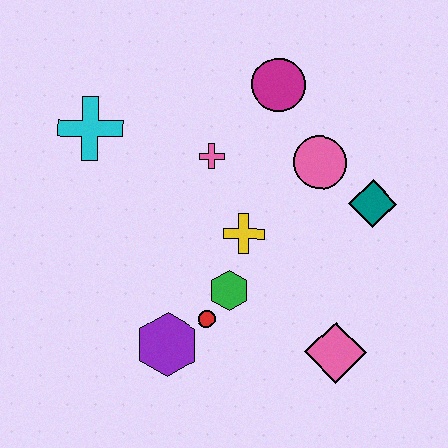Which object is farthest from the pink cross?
The pink diamond is farthest from the pink cross.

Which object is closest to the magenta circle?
The pink circle is closest to the magenta circle.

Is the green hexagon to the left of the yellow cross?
Yes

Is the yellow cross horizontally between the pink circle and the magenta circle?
No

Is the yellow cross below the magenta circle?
Yes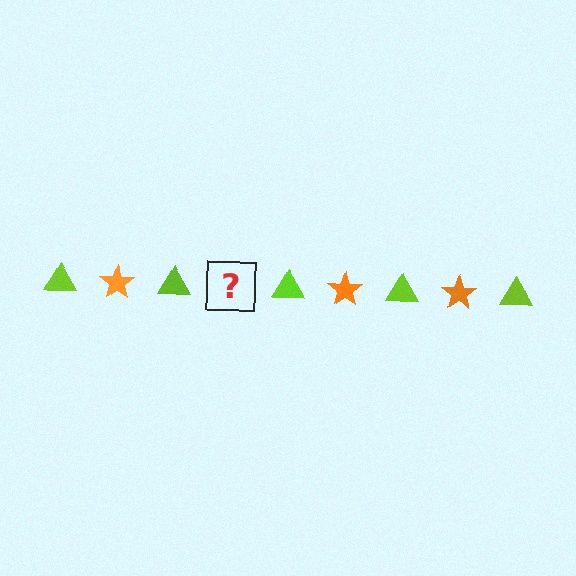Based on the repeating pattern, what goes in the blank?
The blank should be an orange star.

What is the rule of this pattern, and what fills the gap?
The rule is that the pattern alternates between lime triangle and orange star. The gap should be filled with an orange star.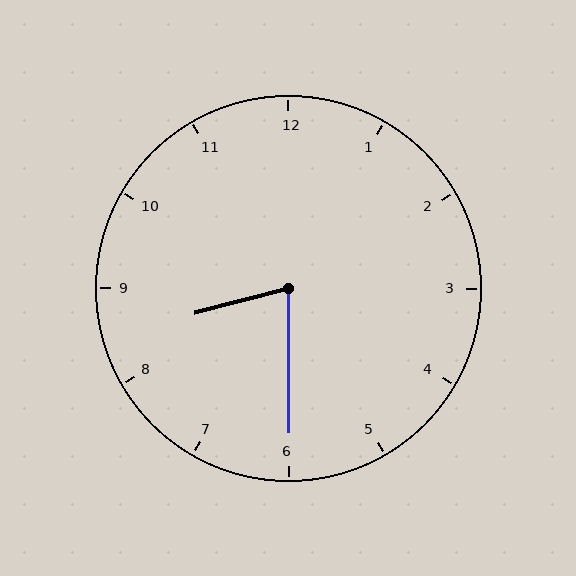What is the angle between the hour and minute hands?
Approximately 75 degrees.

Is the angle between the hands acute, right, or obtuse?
It is acute.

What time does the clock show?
8:30.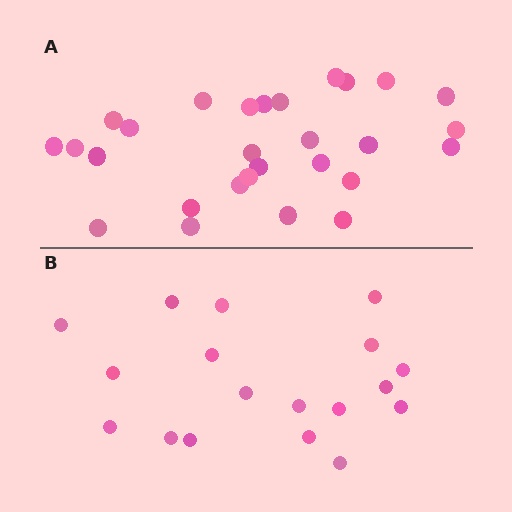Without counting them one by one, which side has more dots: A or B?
Region A (the top region) has more dots.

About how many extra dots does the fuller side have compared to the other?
Region A has roughly 10 or so more dots than region B.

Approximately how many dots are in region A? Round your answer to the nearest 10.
About 30 dots. (The exact count is 28, which rounds to 30.)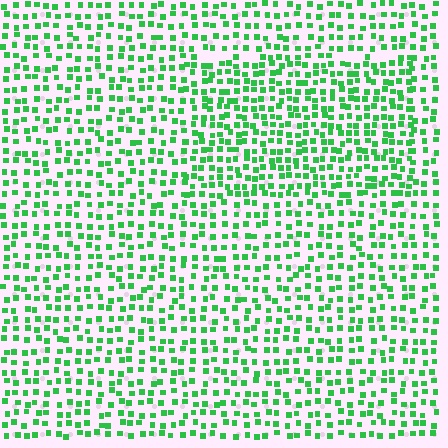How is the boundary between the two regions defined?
The boundary is defined by a change in element density (approximately 1.5x ratio). All elements are the same color, size, and shape.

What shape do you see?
I see a rectangle.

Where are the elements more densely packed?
The elements are more densely packed inside the rectangle boundary.